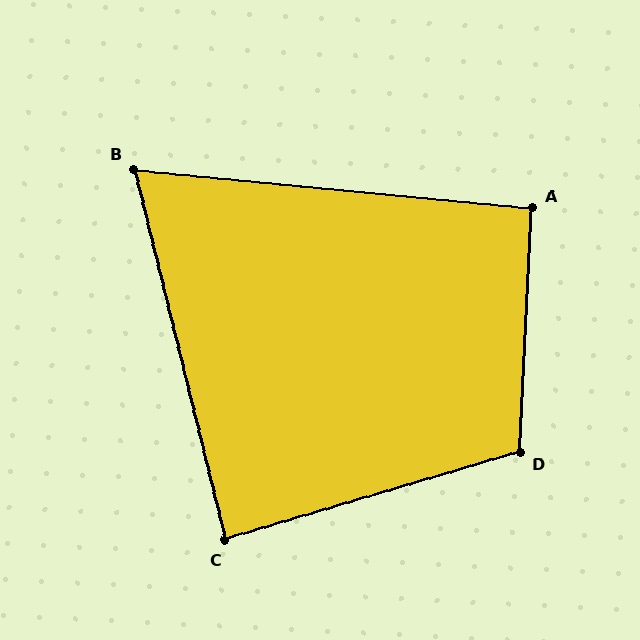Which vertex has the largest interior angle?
D, at approximately 109 degrees.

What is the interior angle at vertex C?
Approximately 87 degrees (approximately right).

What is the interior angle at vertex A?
Approximately 93 degrees (approximately right).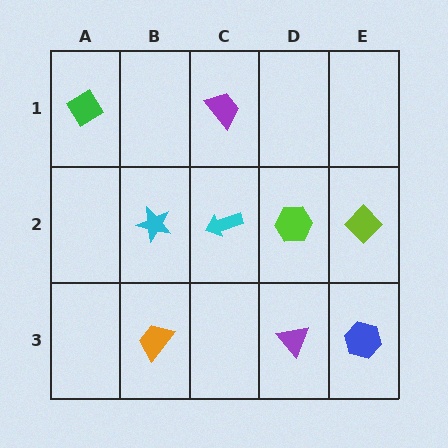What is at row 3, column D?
A purple triangle.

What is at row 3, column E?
A blue hexagon.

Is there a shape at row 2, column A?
No, that cell is empty.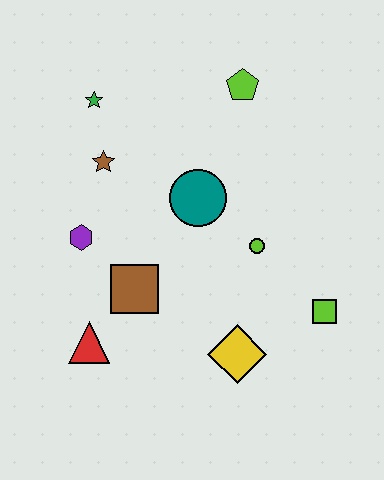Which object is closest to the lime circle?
The teal circle is closest to the lime circle.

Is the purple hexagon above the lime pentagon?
No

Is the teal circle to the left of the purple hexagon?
No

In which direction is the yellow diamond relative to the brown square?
The yellow diamond is to the right of the brown square.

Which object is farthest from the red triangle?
The lime pentagon is farthest from the red triangle.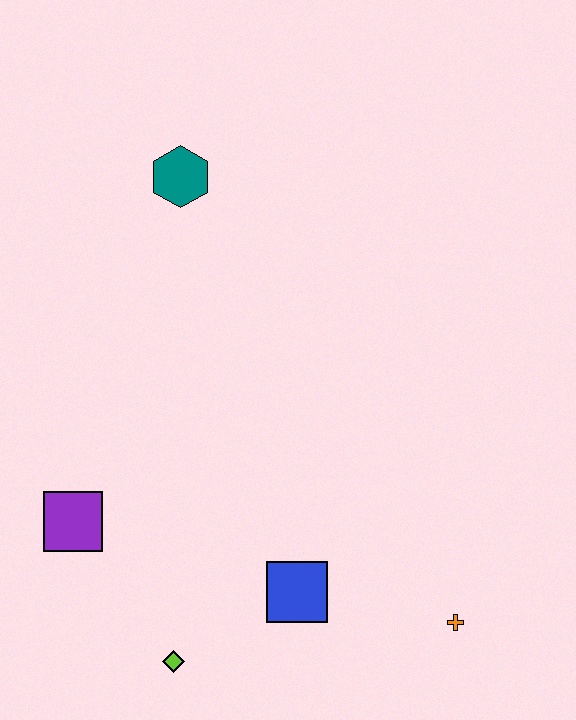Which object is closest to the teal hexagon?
The purple square is closest to the teal hexagon.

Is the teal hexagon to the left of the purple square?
No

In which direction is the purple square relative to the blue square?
The purple square is to the left of the blue square.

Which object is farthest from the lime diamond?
The teal hexagon is farthest from the lime diamond.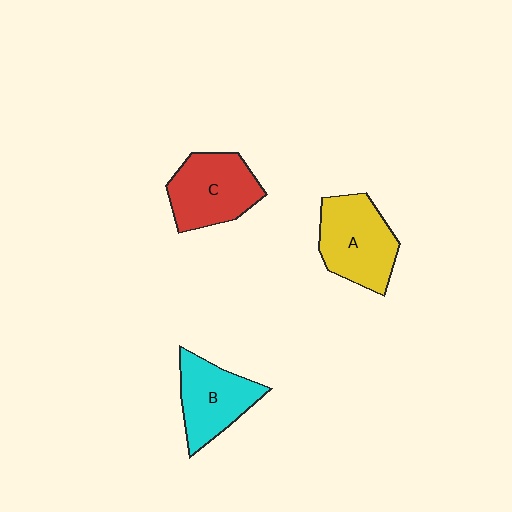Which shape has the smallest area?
Shape B (cyan).